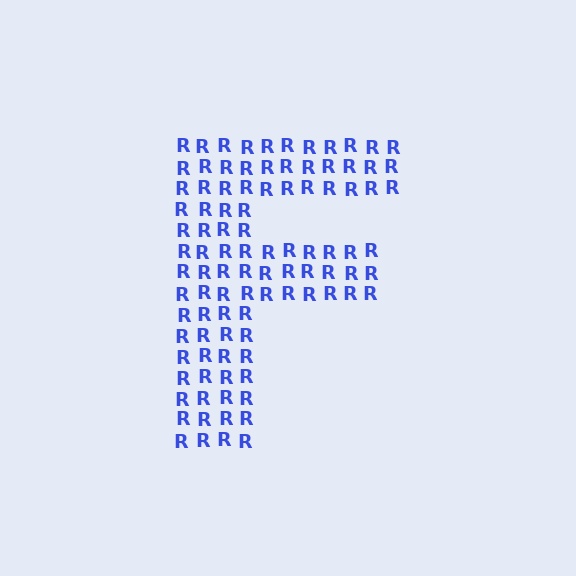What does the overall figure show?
The overall figure shows the letter F.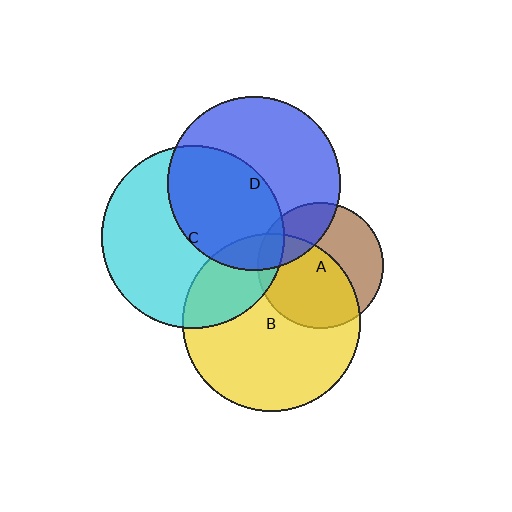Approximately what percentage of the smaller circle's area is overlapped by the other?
Approximately 10%.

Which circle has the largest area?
Circle C (cyan).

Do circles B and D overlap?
Yes.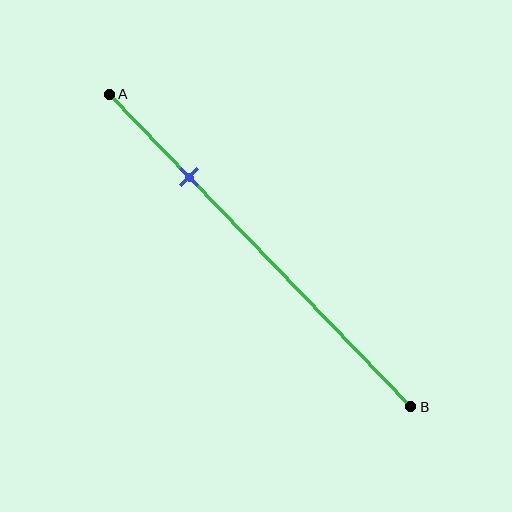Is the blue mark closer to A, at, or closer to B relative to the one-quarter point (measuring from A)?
The blue mark is approximately at the one-quarter point of segment AB.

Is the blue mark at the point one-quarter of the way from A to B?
Yes, the mark is approximately at the one-quarter point.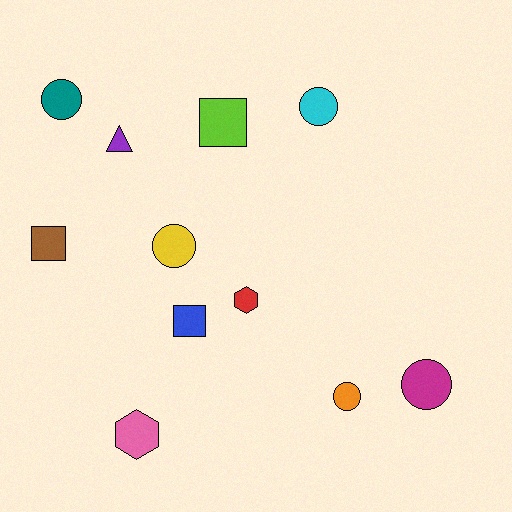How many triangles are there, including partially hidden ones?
There is 1 triangle.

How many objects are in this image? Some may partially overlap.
There are 11 objects.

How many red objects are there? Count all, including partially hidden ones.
There is 1 red object.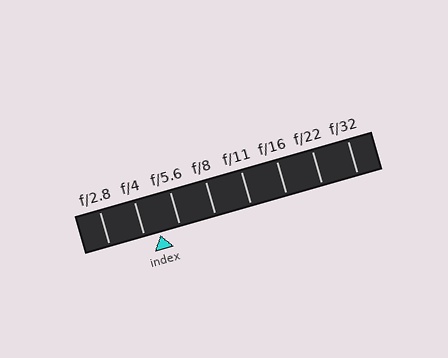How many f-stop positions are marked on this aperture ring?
There are 8 f-stop positions marked.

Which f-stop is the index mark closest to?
The index mark is closest to f/4.